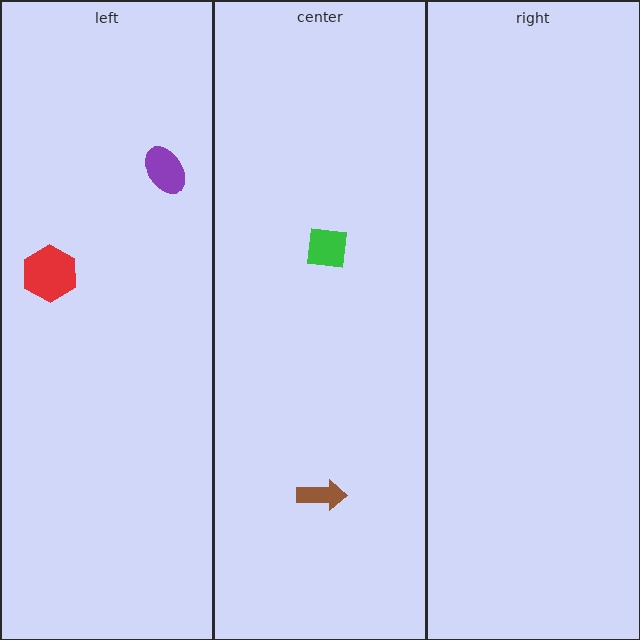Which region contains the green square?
The center region.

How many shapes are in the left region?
2.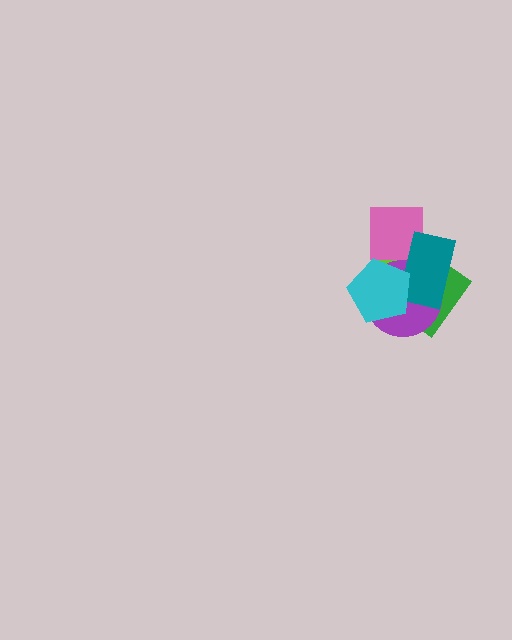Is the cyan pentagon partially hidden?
No, no other shape covers it.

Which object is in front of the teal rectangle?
The cyan pentagon is in front of the teal rectangle.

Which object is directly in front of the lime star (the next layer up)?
The green diamond is directly in front of the lime star.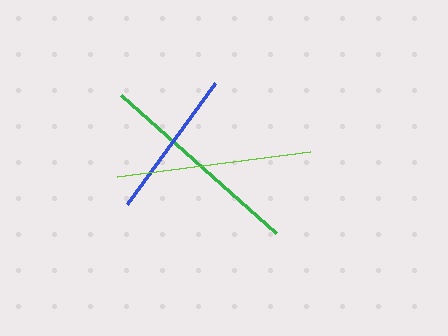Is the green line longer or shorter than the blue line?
The green line is longer than the blue line.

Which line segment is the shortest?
The blue line is the shortest at approximately 150 pixels.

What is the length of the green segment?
The green segment is approximately 207 pixels long.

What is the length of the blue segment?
The blue segment is approximately 150 pixels long.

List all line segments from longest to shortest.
From longest to shortest: green, lime, blue.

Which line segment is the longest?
The green line is the longest at approximately 207 pixels.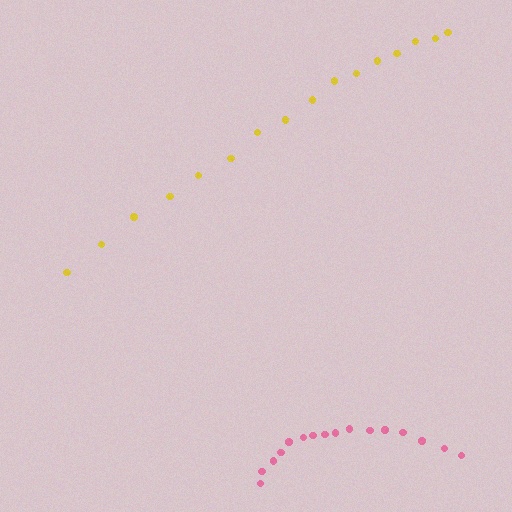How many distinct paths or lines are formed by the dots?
There are 2 distinct paths.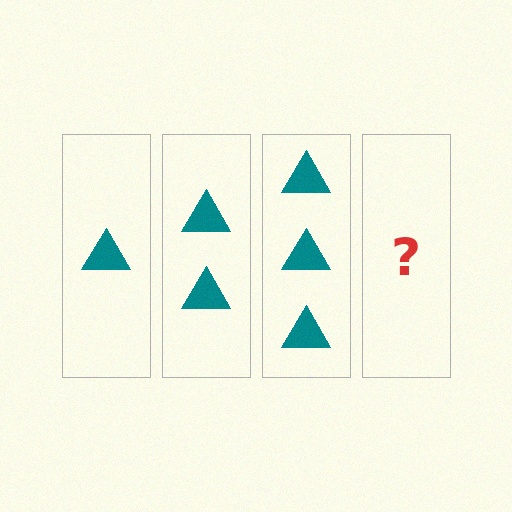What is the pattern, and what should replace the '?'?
The pattern is that each step adds one more triangle. The '?' should be 4 triangles.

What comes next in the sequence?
The next element should be 4 triangles.